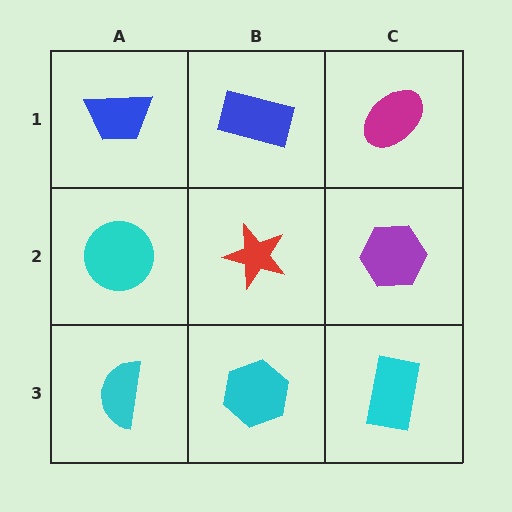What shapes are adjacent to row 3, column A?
A cyan circle (row 2, column A), a cyan hexagon (row 3, column B).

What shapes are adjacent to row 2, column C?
A magenta ellipse (row 1, column C), a cyan rectangle (row 3, column C), a red star (row 2, column B).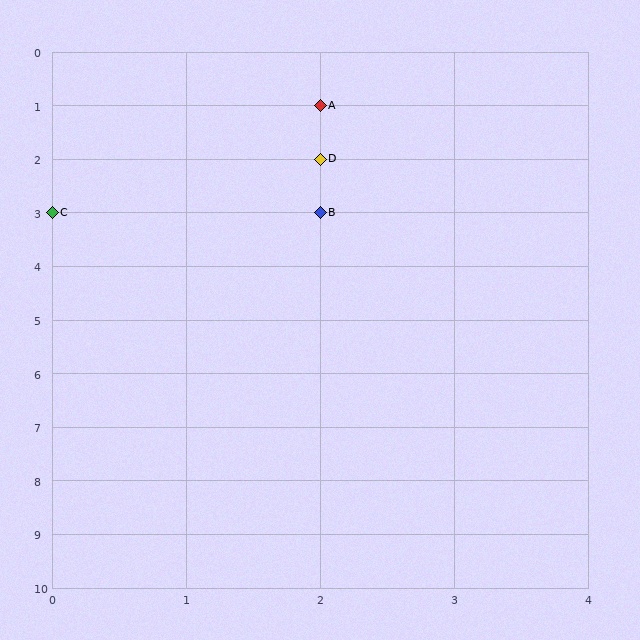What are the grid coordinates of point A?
Point A is at grid coordinates (2, 1).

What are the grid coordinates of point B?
Point B is at grid coordinates (2, 3).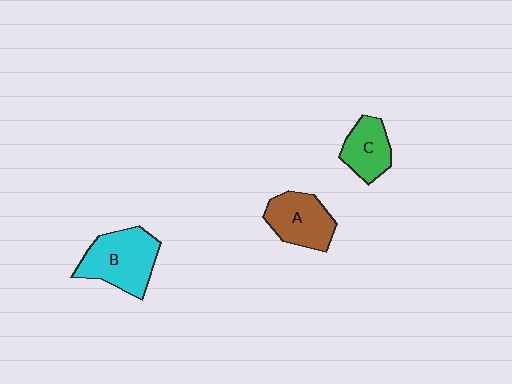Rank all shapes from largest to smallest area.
From largest to smallest: B (cyan), A (brown), C (green).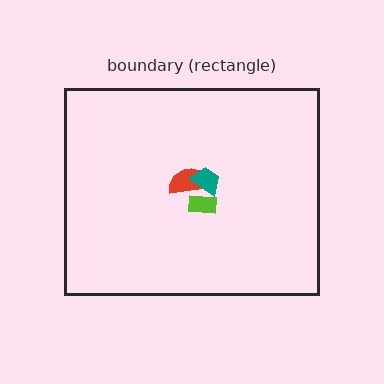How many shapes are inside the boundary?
3 inside, 0 outside.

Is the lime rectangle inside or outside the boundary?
Inside.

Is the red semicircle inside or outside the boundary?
Inside.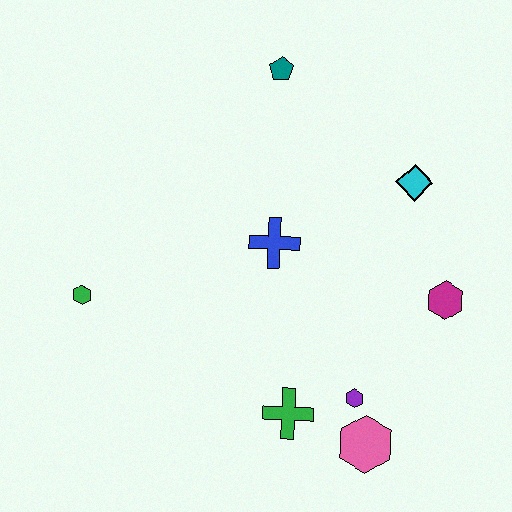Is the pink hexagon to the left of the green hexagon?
No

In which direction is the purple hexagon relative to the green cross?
The purple hexagon is to the right of the green cross.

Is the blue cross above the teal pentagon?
No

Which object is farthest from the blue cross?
The pink hexagon is farthest from the blue cross.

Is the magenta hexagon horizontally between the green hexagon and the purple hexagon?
No